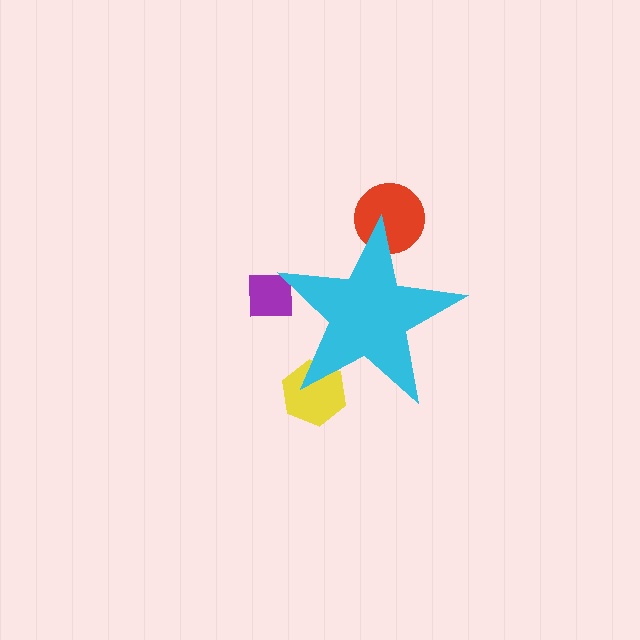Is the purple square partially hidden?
Yes, the purple square is partially hidden behind the cyan star.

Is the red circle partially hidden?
Yes, the red circle is partially hidden behind the cyan star.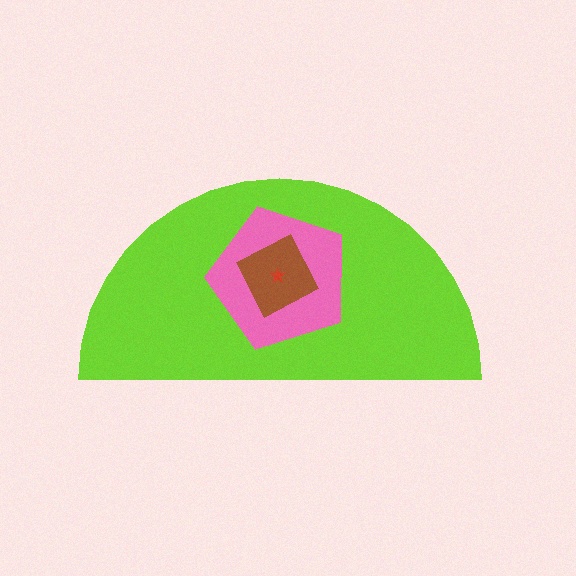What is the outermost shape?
The lime semicircle.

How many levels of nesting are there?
4.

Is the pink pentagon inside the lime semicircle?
Yes.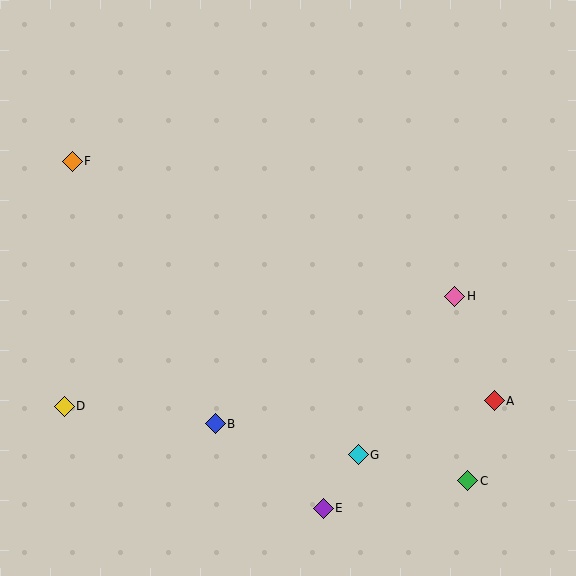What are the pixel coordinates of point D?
Point D is at (64, 406).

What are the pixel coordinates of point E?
Point E is at (323, 508).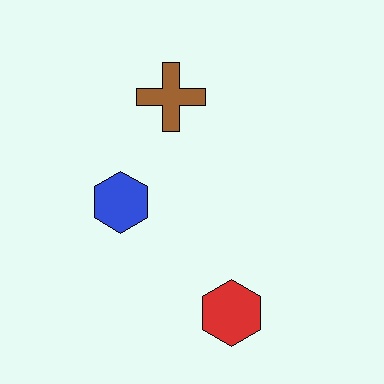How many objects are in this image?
There are 3 objects.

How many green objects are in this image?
There are no green objects.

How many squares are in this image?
There are no squares.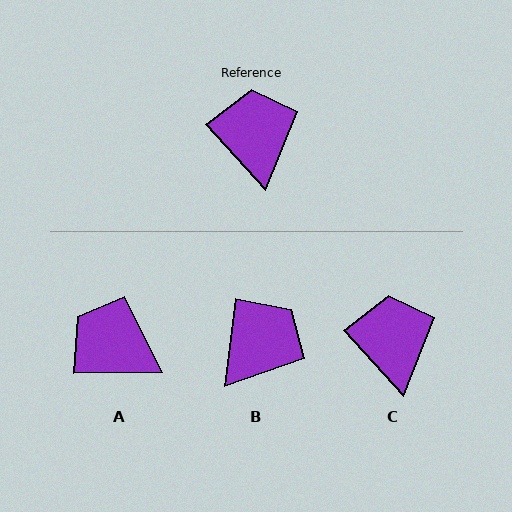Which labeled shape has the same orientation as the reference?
C.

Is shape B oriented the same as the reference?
No, it is off by about 49 degrees.